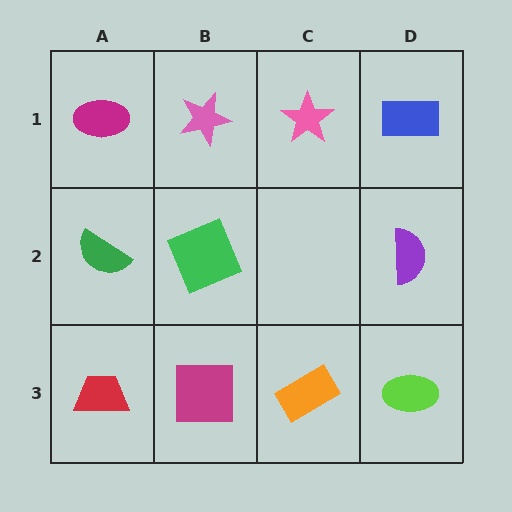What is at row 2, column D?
A purple semicircle.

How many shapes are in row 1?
4 shapes.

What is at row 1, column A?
A magenta ellipse.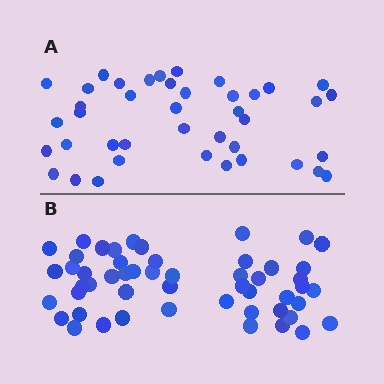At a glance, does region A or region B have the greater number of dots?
Region B (the bottom region) has more dots.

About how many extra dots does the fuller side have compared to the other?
Region B has roughly 12 or so more dots than region A.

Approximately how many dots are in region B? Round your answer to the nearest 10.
About 50 dots. (The exact count is 52, which rounds to 50.)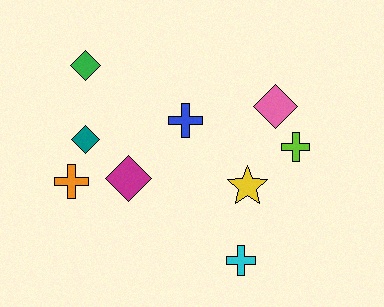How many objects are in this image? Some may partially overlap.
There are 9 objects.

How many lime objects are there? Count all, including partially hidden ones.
There is 1 lime object.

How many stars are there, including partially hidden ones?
There is 1 star.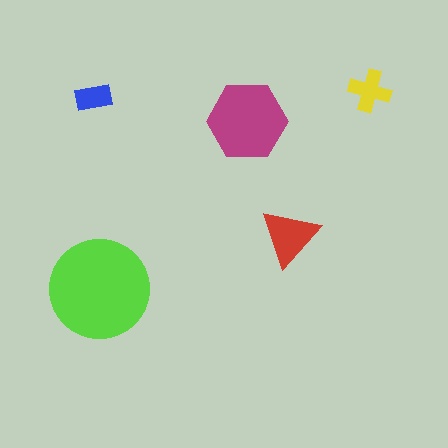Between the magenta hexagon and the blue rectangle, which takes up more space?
The magenta hexagon.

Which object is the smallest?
The blue rectangle.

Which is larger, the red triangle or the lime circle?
The lime circle.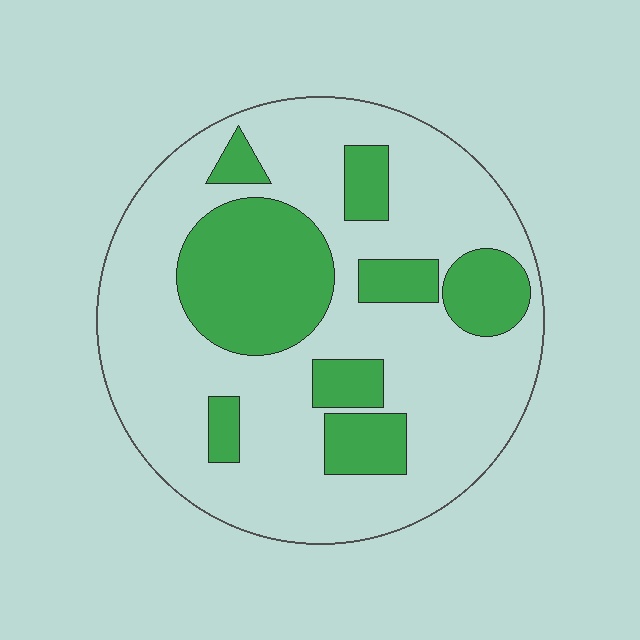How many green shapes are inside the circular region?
8.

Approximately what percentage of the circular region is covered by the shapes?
Approximately 30%.